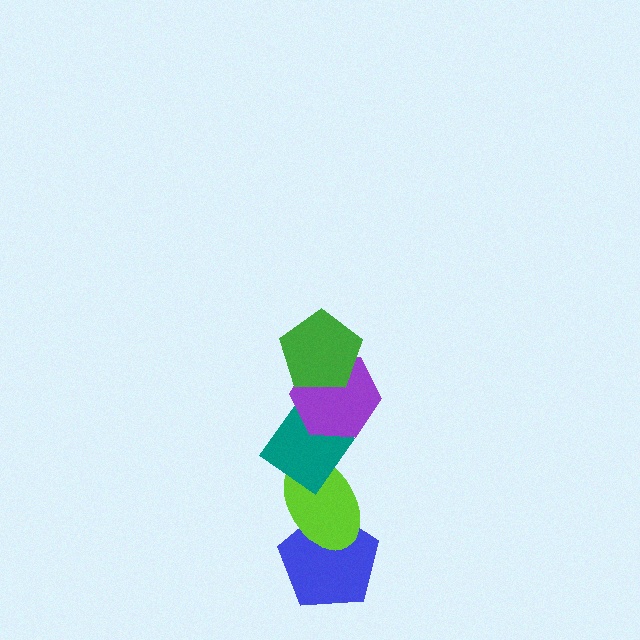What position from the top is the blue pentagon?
The blue pentagon is 5th from the top.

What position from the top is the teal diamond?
The teal diamond is 3rd from the top.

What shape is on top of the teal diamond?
The purple hexagon is on top of the teal diamond.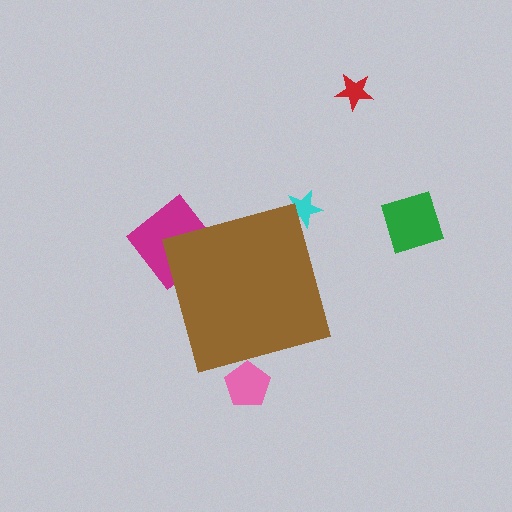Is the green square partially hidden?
No, the green square is fully visible.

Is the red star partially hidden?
No, the red star is fully visible.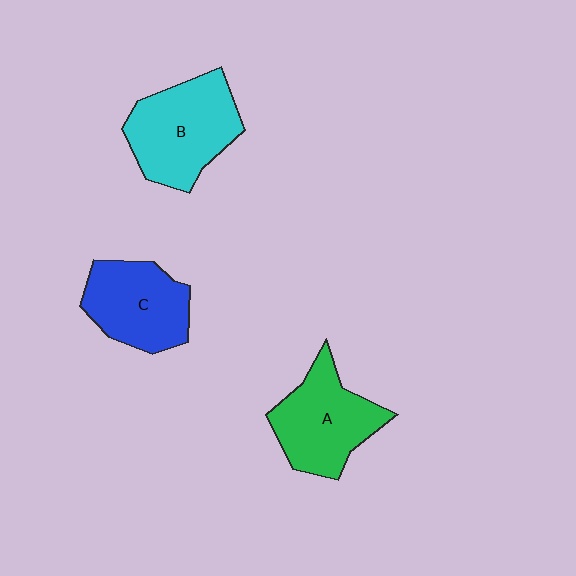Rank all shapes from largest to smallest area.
From largest to smallest: B (cyan), A (green), C (blue).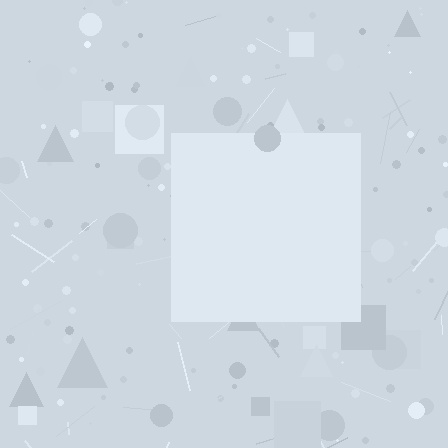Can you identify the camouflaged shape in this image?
The camouflaged shape is a square.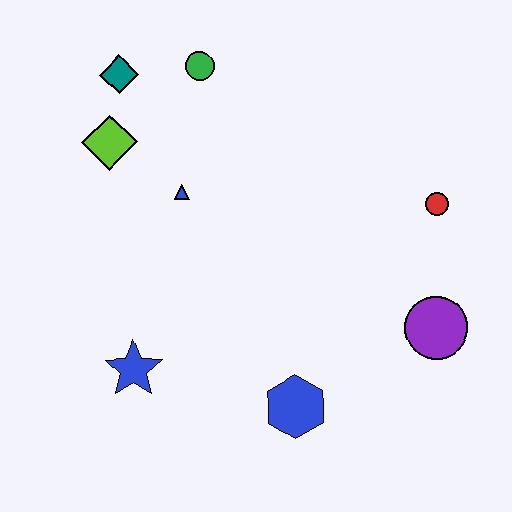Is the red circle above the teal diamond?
No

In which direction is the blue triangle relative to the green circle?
The blue triangle is below the green circle.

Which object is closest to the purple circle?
The red circle is closest to the purple circle.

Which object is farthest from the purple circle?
The teal diamond is farthest from the purple circle.